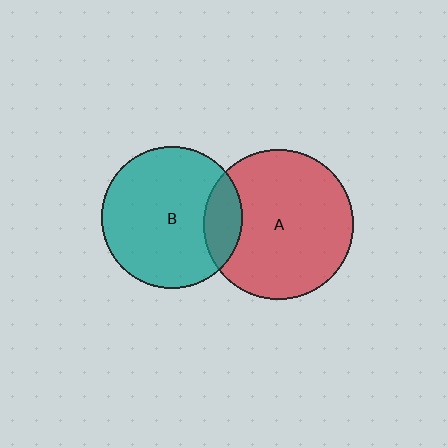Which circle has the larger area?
Circle A (red).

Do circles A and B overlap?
Yes.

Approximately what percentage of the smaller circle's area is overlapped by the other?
Approximately 15%.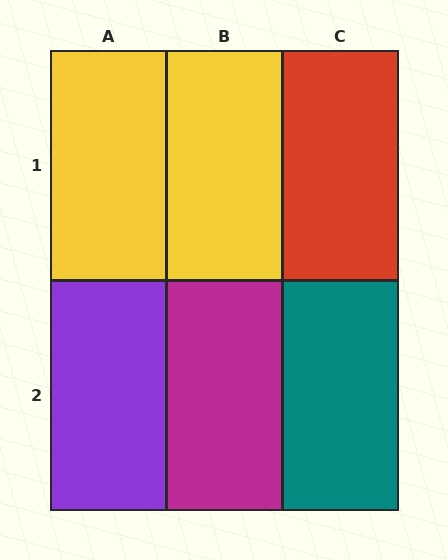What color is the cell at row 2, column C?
Teal.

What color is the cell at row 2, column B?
Magenta.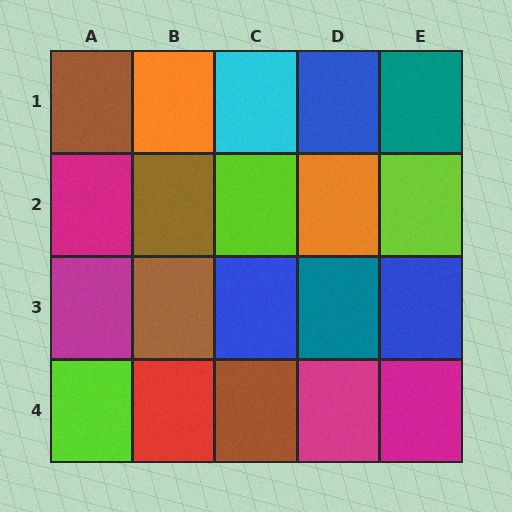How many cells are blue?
3 cells are blue.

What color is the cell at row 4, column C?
Brown.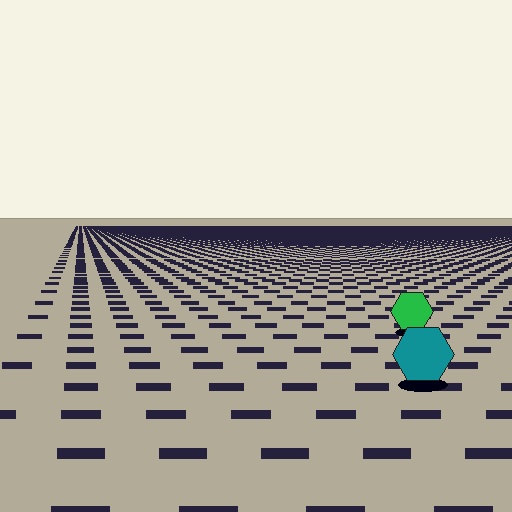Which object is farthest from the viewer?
The green hexagon is farthest from the viewer. It appears smaller and the ground texture around it is denser.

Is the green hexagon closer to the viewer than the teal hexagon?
No. The teal hexagon is closer — you can tell from the texture gradient: the ground texture is coarser near it.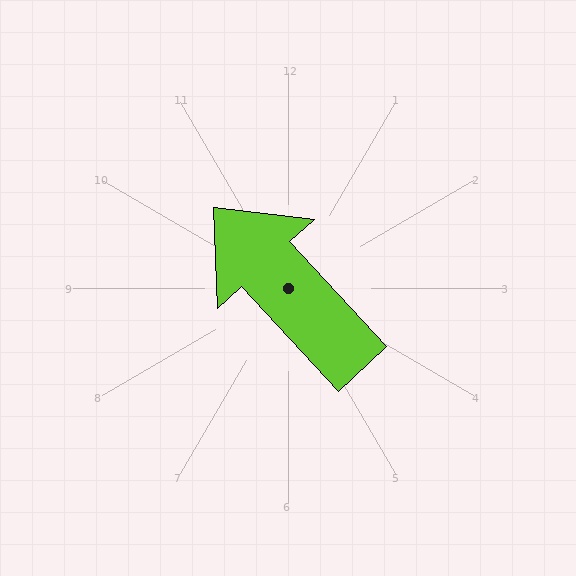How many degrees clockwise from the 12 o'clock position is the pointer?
Approximately 317 degrees.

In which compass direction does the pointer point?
Northwest.